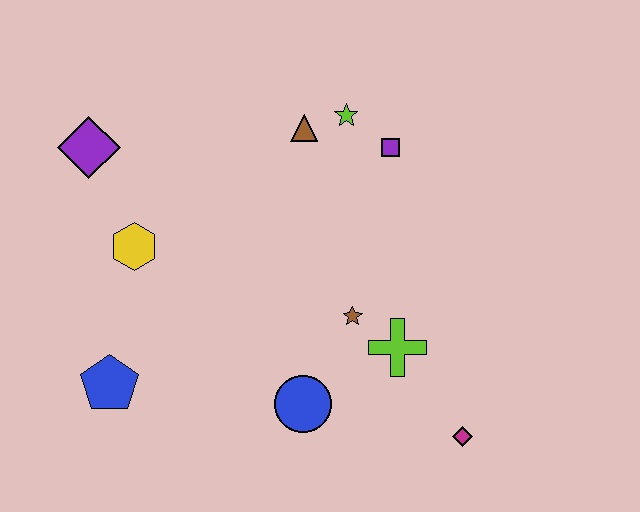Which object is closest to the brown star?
The lime cross is closest to the brown star.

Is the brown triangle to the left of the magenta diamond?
Yes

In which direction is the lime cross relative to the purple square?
The lime cross is below the purple square.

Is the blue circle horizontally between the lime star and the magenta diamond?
No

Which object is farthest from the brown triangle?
The magenta diamond is farthest from the brown triangle.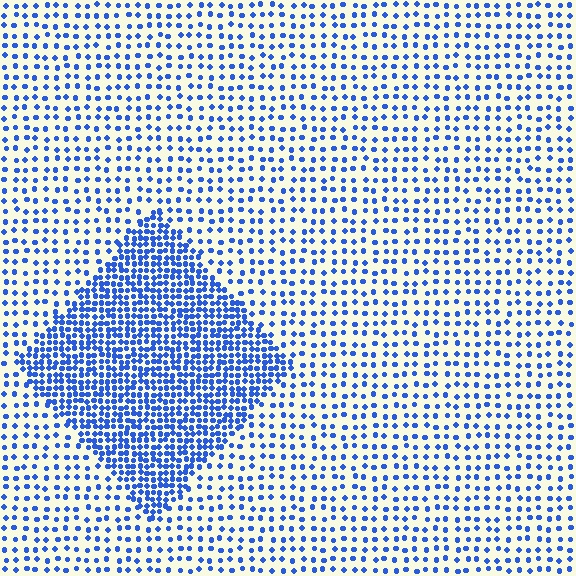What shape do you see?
I see a diamond.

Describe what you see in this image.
The image contains small blue elements arranged at two different densities. A diamond-shaped region is visible where the elements are more densely packed than the surrounding area.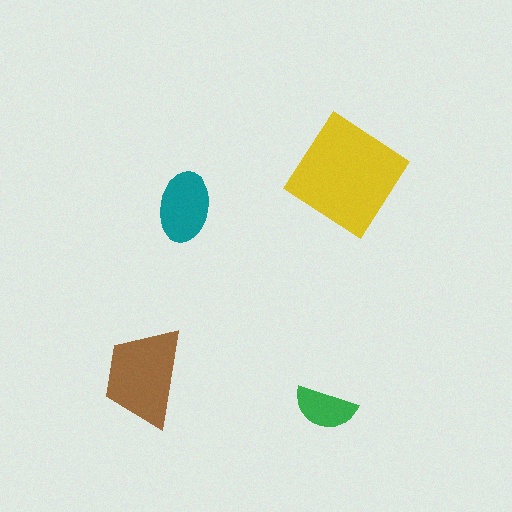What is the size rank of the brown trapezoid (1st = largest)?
2nd.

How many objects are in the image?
There are 4 objects in the image.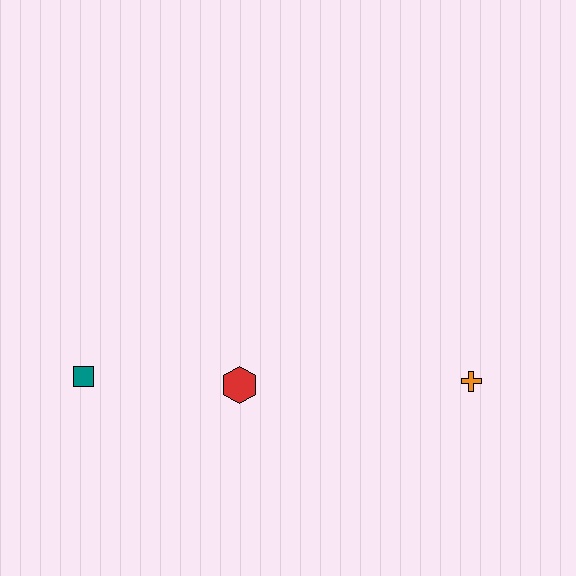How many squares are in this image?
There is 1 square.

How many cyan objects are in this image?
There are no cyan objects.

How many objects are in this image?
There are 3 objects.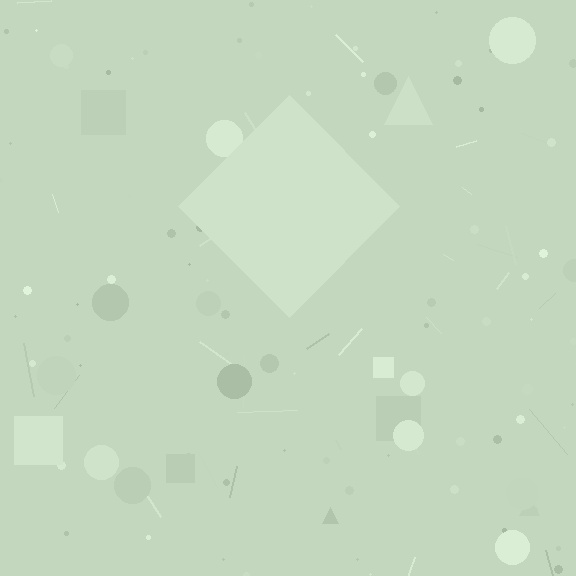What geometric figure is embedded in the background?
A diamond is embedded in the background.